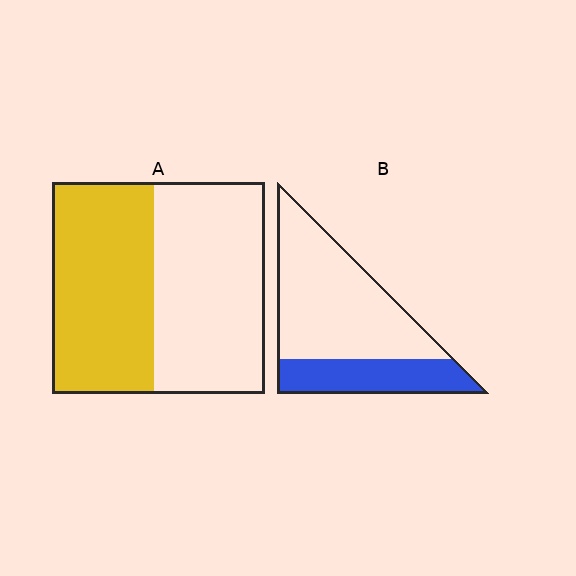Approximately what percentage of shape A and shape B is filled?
A is approximately 50% and B is approximately 30%.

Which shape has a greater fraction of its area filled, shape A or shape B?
Shape A.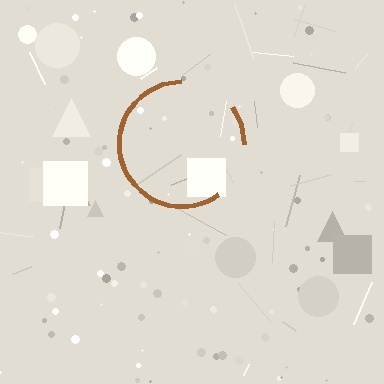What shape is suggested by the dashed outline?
The dashed outline suggests a circle.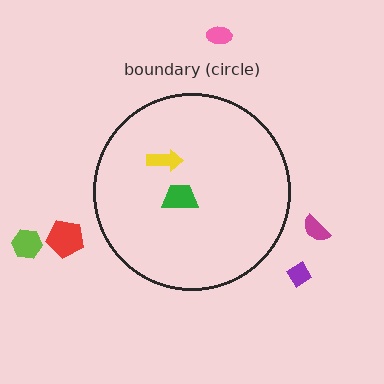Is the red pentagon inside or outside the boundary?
Outside.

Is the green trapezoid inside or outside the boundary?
Inside.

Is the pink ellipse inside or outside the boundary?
Outside.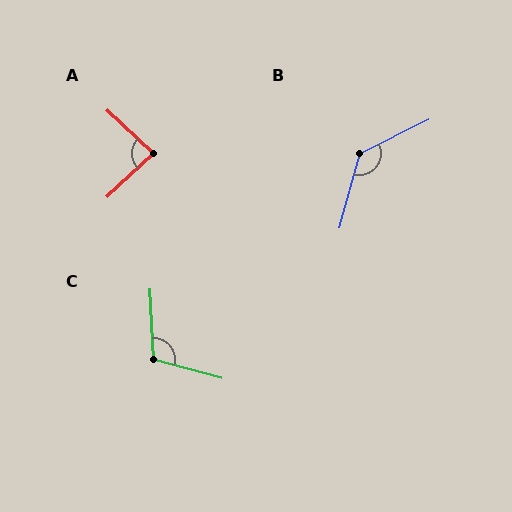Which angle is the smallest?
A, at approximately 86 degrees.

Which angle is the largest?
B, at approximately 132 degrees.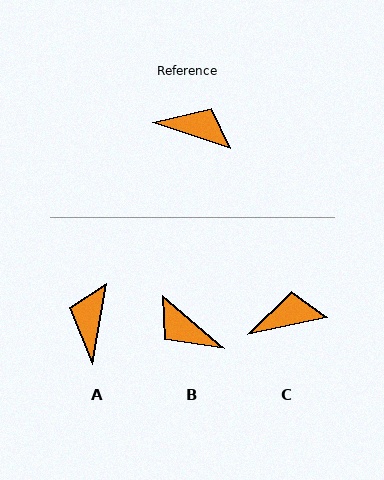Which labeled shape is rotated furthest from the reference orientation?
B, about 158 degrees away.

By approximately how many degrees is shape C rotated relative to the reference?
Approximately 30 degrees counter-clockwise.